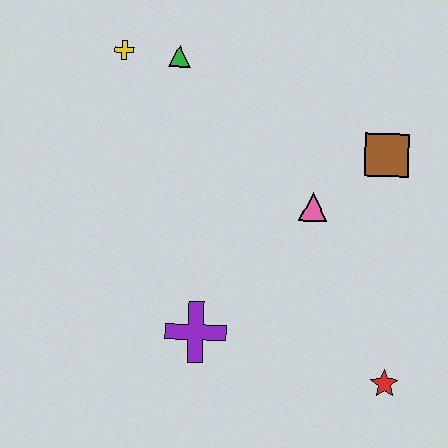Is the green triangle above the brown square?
Yes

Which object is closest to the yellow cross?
The green triangle is closest to the yellow cross.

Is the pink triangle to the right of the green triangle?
Yes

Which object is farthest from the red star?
The yellow cross is farthest from the red star.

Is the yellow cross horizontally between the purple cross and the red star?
No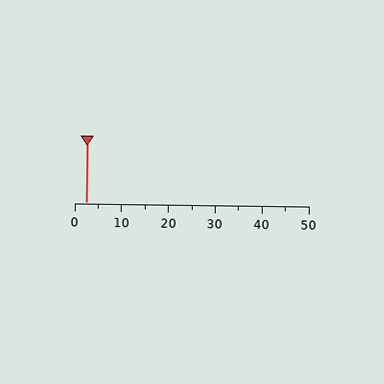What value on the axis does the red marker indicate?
The marker indicates approximately 2.5.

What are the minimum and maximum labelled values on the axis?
The axis runs from 0 to 50.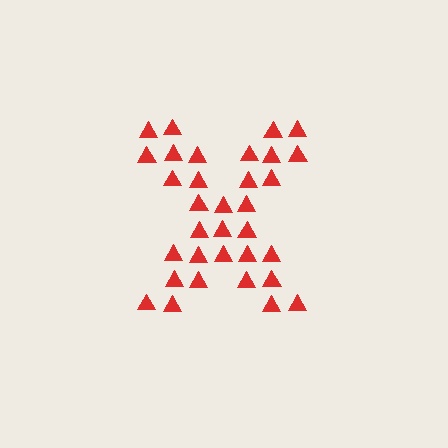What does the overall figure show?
The overall figure shows the letter X.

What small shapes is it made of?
It is made of small triangles.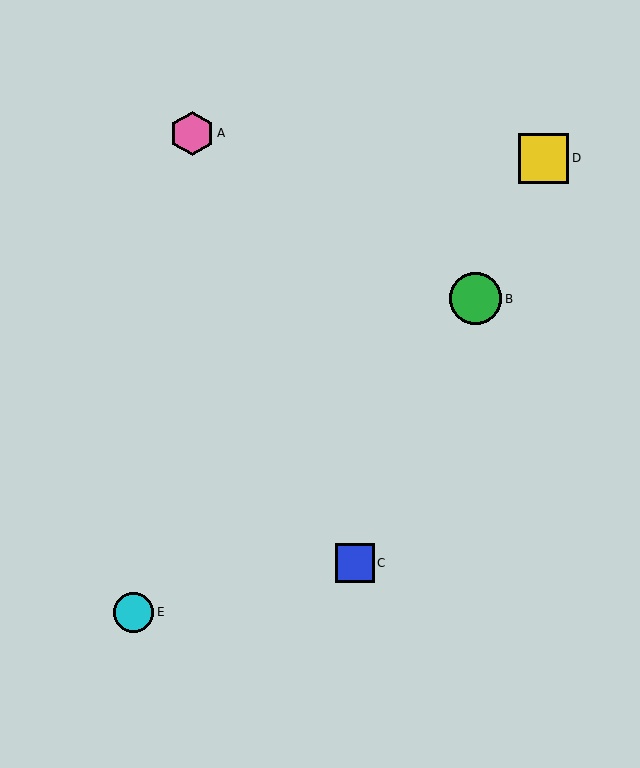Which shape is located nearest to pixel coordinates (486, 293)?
The green circle (labeled B) at (476, 299) is nearest to that location.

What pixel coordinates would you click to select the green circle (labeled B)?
Click at (476, 299) to select the green circle B.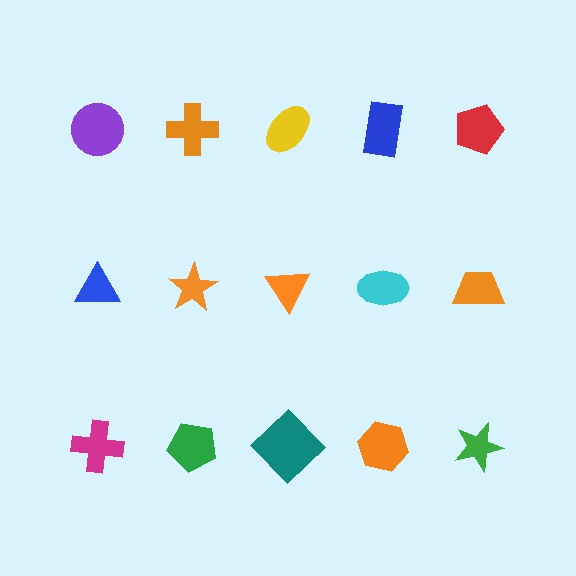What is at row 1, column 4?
A blue rectangle.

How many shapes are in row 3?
5 shapes.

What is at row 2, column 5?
An orange trapezoid.